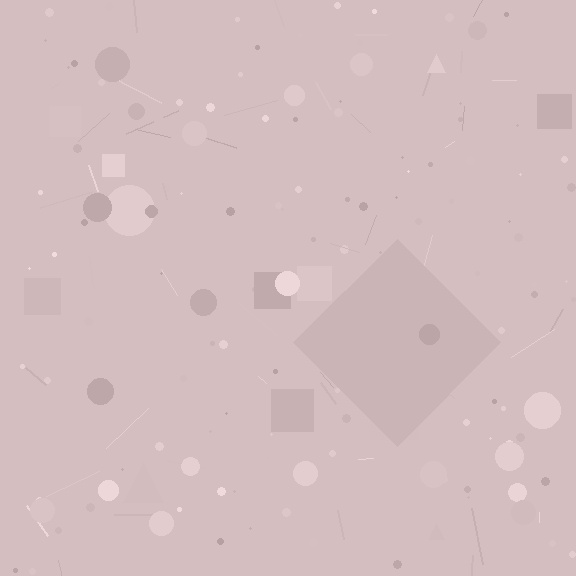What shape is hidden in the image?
A diamond is hidden in the image.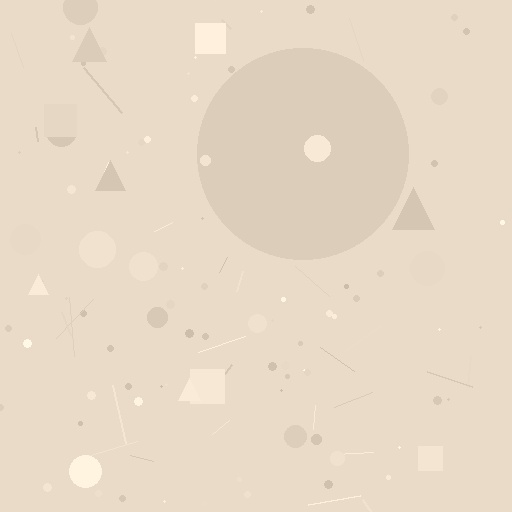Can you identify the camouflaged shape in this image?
The camouflaged shape is a circle.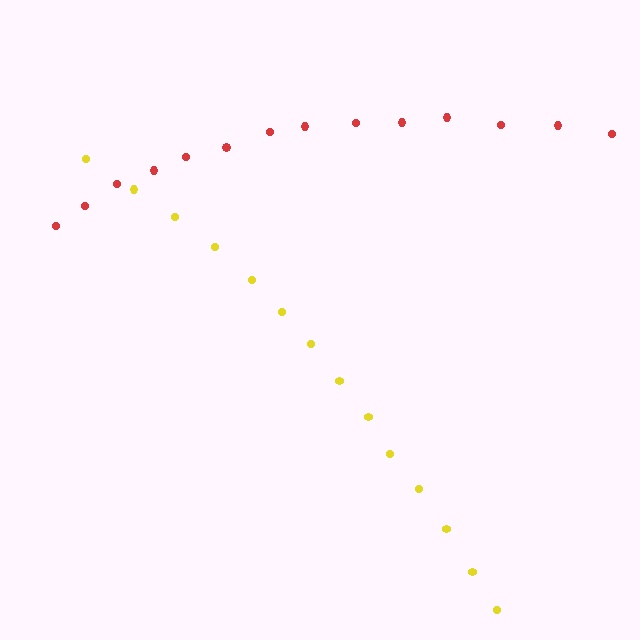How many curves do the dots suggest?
There are 2 distinct paths.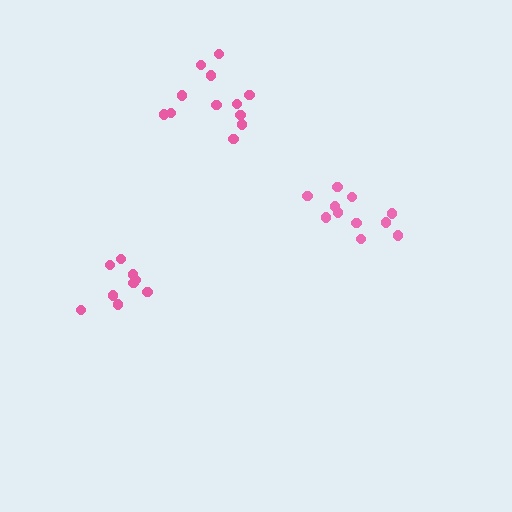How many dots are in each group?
Group 1: 11 dots, Group 2: 12 dots, Group 3: 9 dots (32 total).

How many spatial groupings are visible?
There are 3 spatial groupings.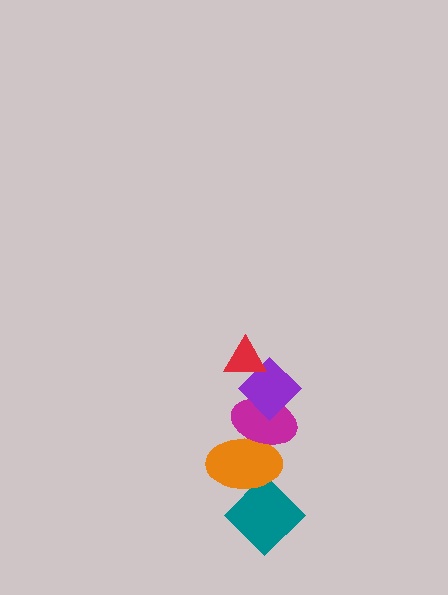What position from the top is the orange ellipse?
The orange ellipse is 4th from the top.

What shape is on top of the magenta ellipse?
The purple diamond is on top of the magenta ellipse.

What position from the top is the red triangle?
The red triangle is 1st from the top.